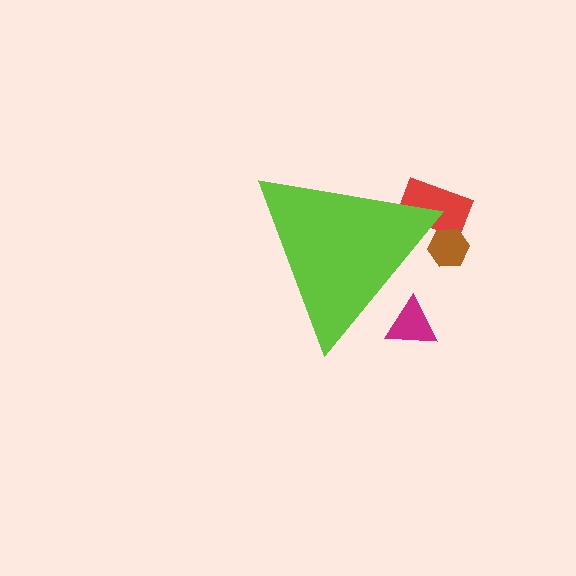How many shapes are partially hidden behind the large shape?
3 shapes are partially hidden.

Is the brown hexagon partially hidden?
Yes, the brown hexagon is partially hidden behind the lime triangle.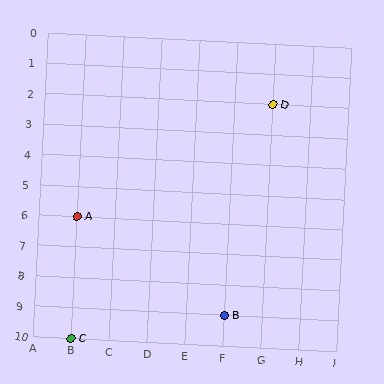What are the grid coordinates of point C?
Point C is at grid coordinates (B, 10).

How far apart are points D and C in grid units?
Points D and C are 5 columns and 8 rows apart (about 9.4 grid units diagonally).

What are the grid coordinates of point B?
Point B is at grid coordinates (F, 9).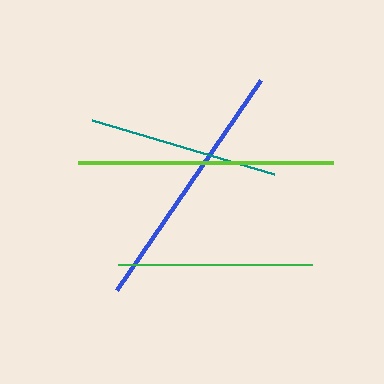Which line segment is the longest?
The blue line is the longest at approximately 255 pixels.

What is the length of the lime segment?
The lime segment is approximately 255 pixels long.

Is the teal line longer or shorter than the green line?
The green line is longer than the teal line.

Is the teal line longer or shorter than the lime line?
The lime line is longer than the teal line.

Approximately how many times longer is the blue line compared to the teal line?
The blue line is approximately 1.3 times the length of the teal line.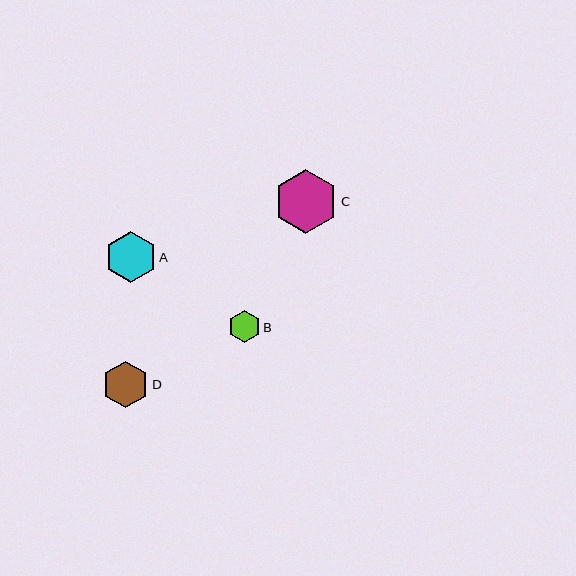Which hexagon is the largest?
Hexagon C is the largest with a size of approximately 64 pixels.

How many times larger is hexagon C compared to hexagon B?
Hexagon C is approximately 2.0 times the size of hexagon B.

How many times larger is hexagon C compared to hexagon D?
Hexagon C is approximately 1.4 times the size of hexagon D.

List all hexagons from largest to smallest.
From largest to smallest: C, A, D, B.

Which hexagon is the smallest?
Hexagon B is the smallest with a size of approximately 32 pixels.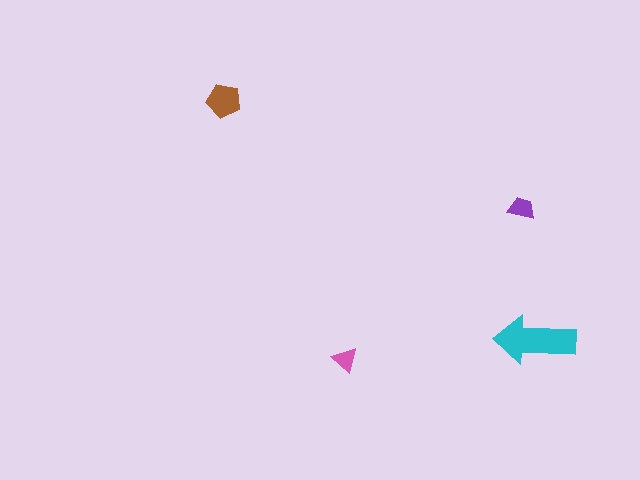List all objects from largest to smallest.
The cyan arrow, the brown pentagon, the purple trapezoid, the pink triangle.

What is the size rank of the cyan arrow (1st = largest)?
1st.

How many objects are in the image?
There are 4 objects in the image.